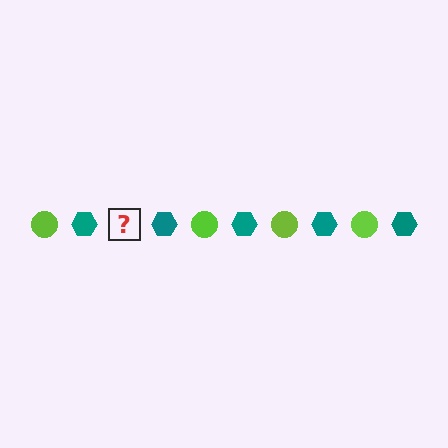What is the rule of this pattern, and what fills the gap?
The rule is that the pattern alternates between lime circle and teal hexagon. The gap should be filled with a lime circle.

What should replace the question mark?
The question mark should be replaced with a lime circle.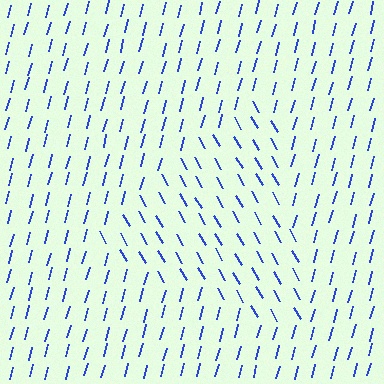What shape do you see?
I see a triangle.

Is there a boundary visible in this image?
Yes, there is a texture boundary formed by a change in line orientation.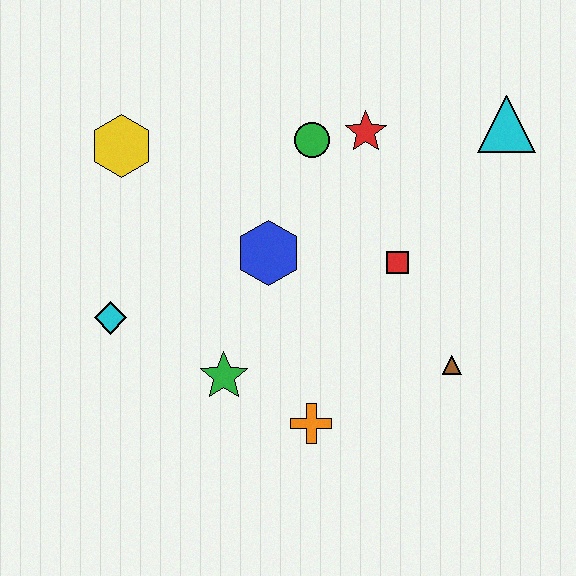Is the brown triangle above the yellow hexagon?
No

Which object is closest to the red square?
The brown triangle is closest to the red square.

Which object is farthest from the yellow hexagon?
The brown triangle is farthest from the yellow hexagon.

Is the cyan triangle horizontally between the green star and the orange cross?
No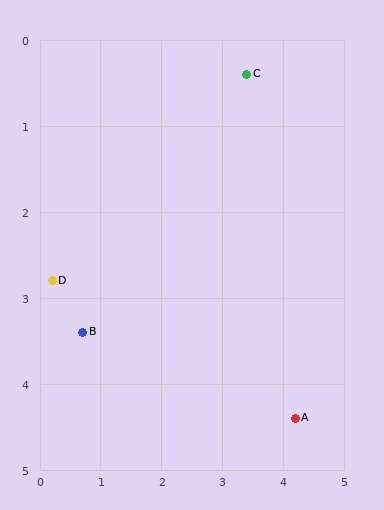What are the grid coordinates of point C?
Point C is at approximately (3.4, 0.4).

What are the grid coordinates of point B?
Point B is at approximately (0.7, 3.4).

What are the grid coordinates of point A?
Point A is at approximately (4.2, 4.4).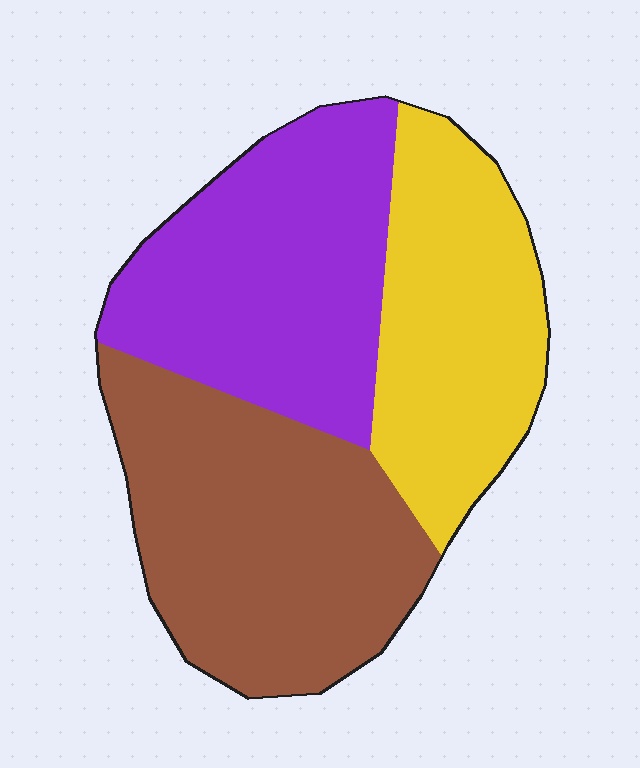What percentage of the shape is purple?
Purple covers 34% of the shape.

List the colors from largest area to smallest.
From largest to smallest: brown, purple, yellow.